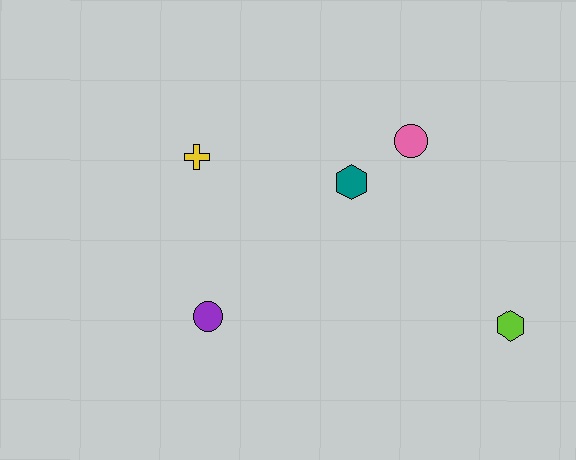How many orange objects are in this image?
There are no orange objects.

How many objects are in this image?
There are 5 objects.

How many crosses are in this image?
There is 1 cross.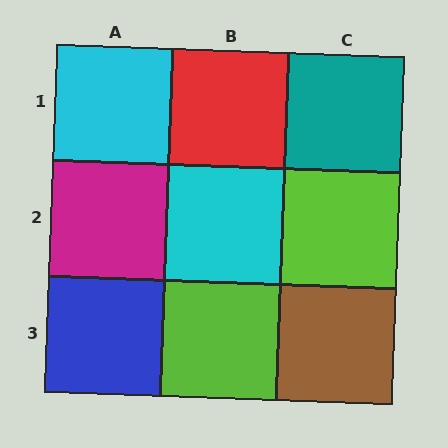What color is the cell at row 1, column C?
Teal.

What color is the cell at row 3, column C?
Brown.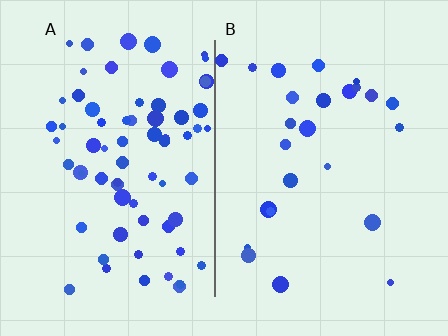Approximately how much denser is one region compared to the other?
Approximately 2.8× — region A over region B.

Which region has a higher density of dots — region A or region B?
A (the left).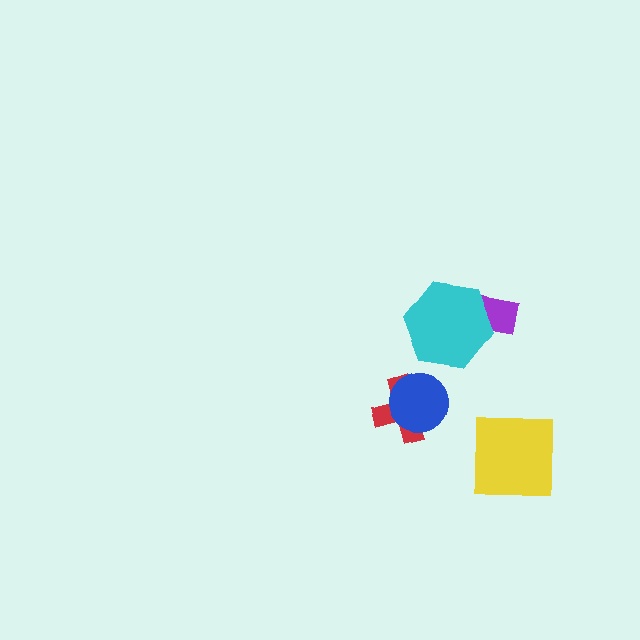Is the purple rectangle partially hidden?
Yes, it is partially covered by another shape.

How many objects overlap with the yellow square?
0 objects overlap with the yellow square.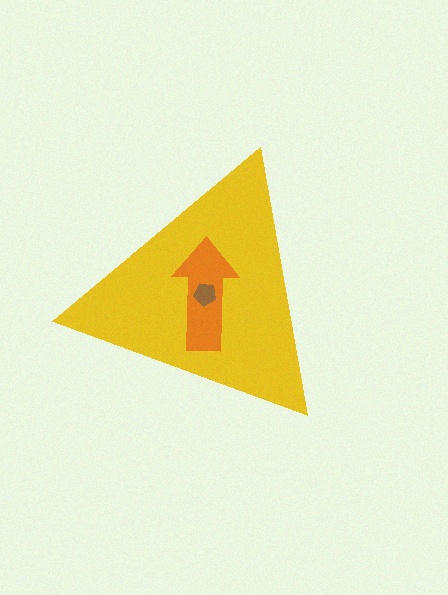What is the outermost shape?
The yellow triangle.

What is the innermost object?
The brown pentagon.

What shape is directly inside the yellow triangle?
The orange arrow.